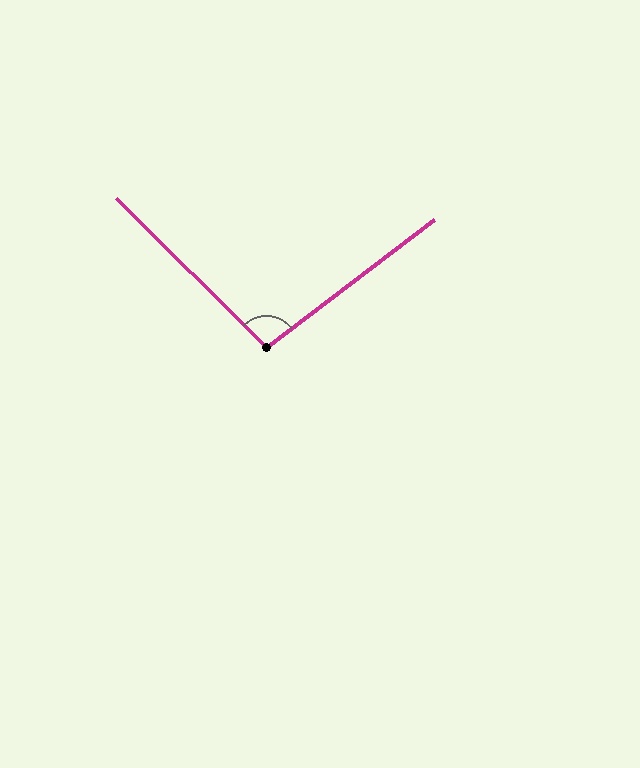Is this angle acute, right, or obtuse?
It is obtuse.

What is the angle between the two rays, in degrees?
Approximately 98 degrees.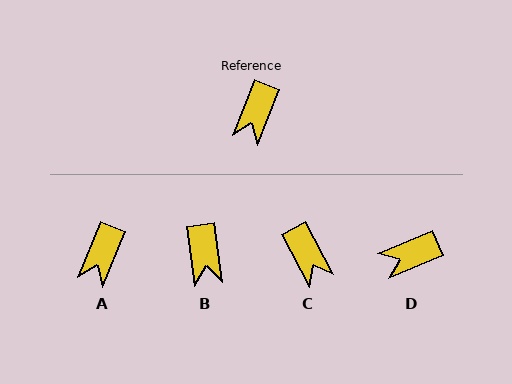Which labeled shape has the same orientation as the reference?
A.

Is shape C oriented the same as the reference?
No, it is off by about 50 degrees.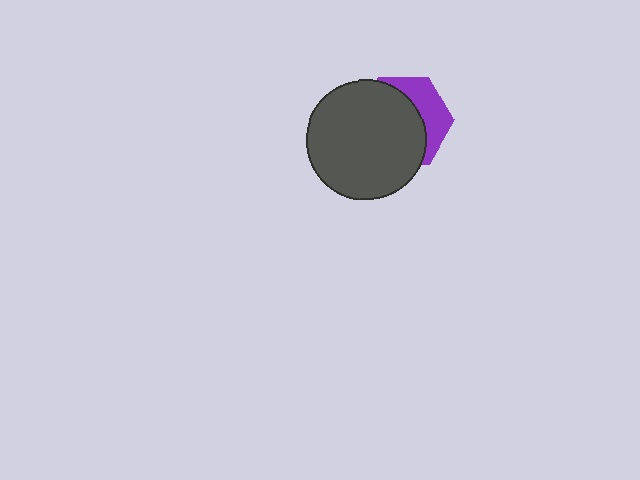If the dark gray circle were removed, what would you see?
You would see the complete purple hexagon.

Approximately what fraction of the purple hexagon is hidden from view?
Roughly 66% of the purple hexagon is hidden behind the dark gray circle.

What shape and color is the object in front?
The object in front is a dark gray circle.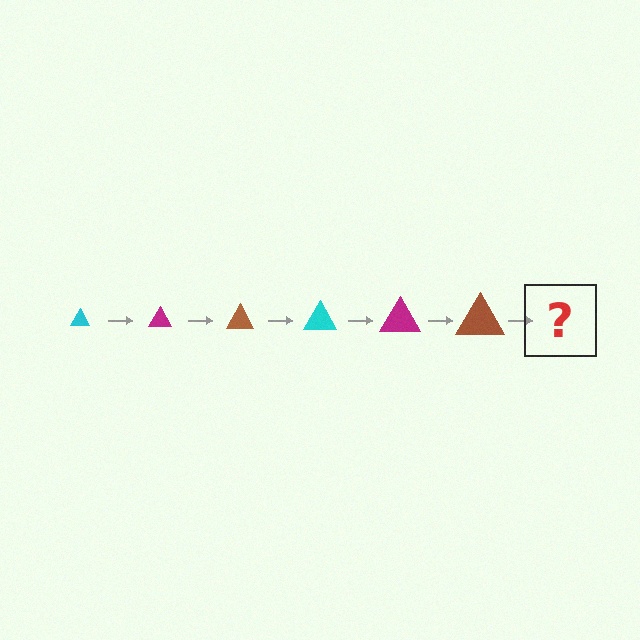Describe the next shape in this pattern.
It should be a cyan triangle, larger than the previous one.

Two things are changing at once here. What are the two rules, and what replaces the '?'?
The two rules are that the triangle grows larger each step and the color cycles through cyan, magenta, and brown. The '?' should be a cyan triangle, larger than the previous one.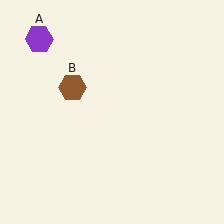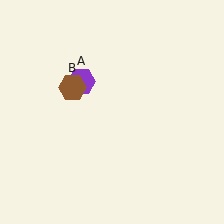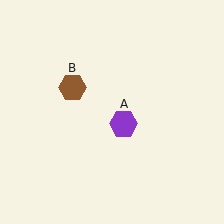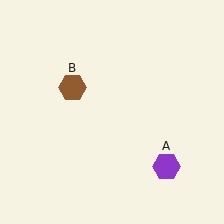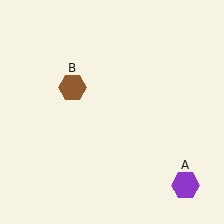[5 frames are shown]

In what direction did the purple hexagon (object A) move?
The purple hexagon (object A) moved down and to the right.